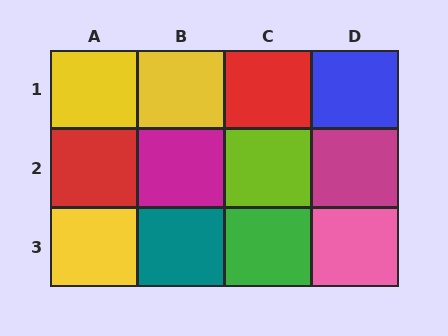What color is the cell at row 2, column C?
Lime.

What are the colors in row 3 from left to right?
Yellow, teal, green, pink.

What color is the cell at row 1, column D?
Blue.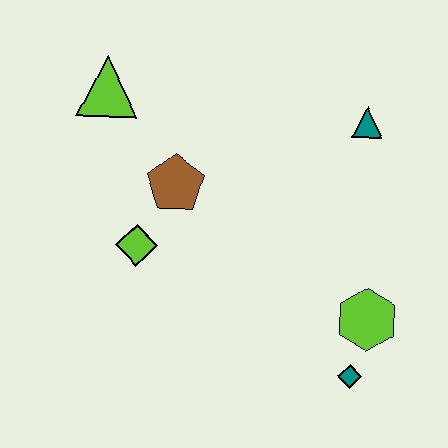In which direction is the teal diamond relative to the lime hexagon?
The teal diamond is below the lime hexagon.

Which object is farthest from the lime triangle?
The teal diamond is farthest from the lime triangle.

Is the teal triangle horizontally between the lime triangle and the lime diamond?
No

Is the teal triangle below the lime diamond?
No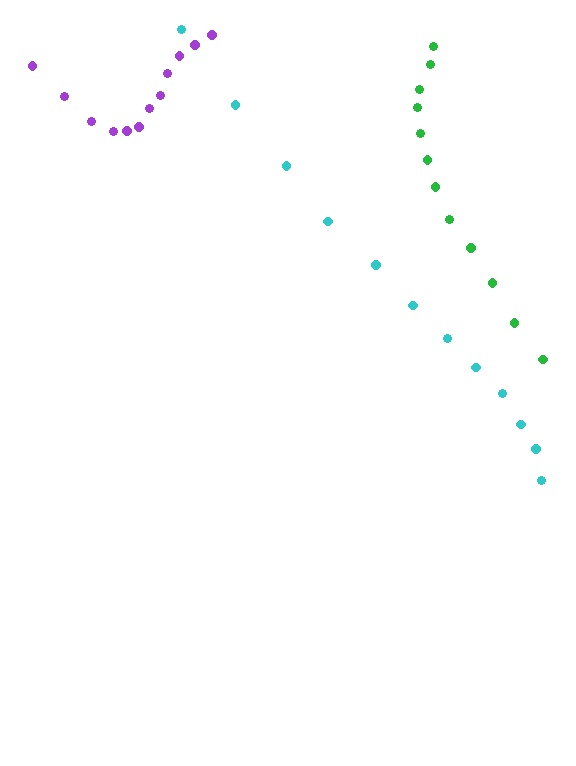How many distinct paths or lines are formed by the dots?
There are 3 distinct paths.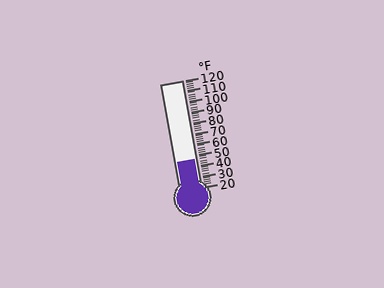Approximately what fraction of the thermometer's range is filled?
The thermometer is filled to approximately 25% of its range.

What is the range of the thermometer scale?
The thermometer scale ranges from 20°F to 120°F.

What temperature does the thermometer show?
The thermometer shows approximately 46°F.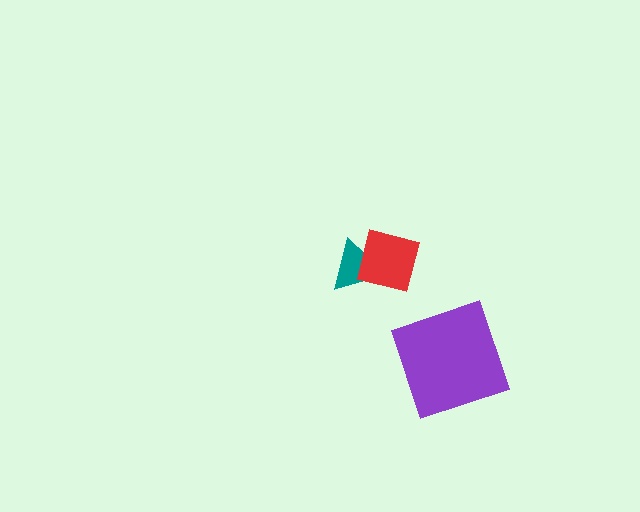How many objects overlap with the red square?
1 object overlaps with the red square.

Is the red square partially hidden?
No, no other shape covers it.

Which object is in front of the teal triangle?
The red square is in front of the teal triangle.